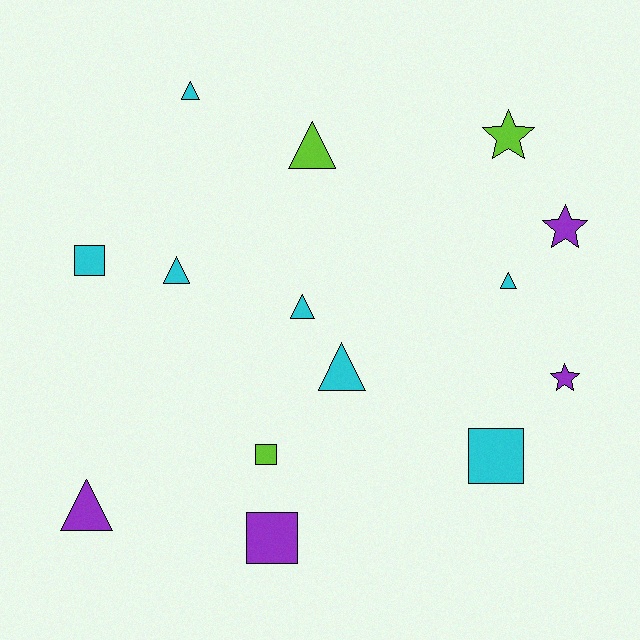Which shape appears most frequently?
Triangle, with 7 objects.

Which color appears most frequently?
Cyan, with 7 objects.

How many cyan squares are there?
There are 2 cyan squares.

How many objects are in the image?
There are 14 objects.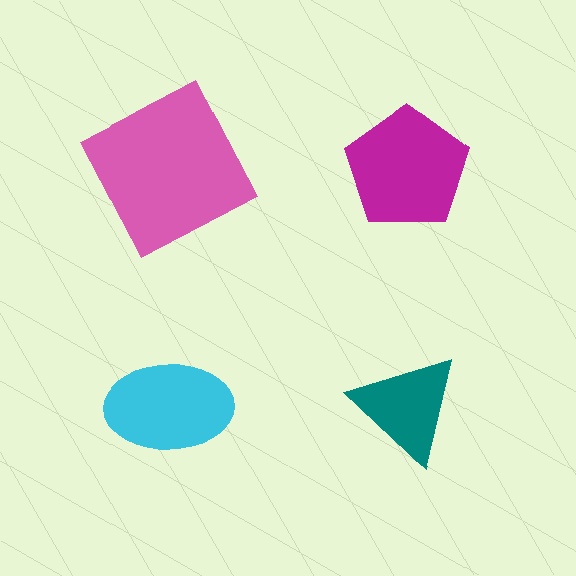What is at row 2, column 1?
A cyan ellipse.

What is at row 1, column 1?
A pink square.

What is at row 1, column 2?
A magenta pentagon.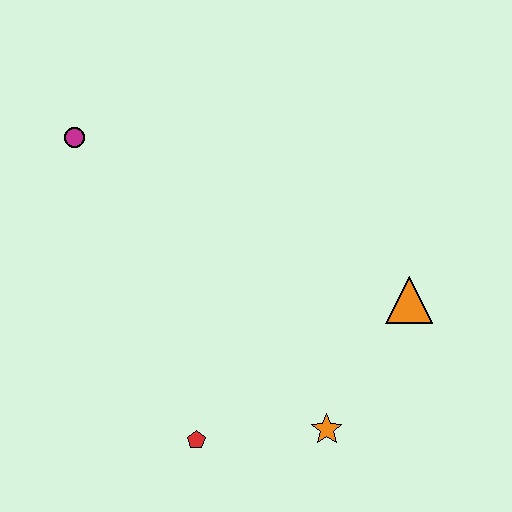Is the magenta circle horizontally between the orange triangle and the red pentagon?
No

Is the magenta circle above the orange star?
Yes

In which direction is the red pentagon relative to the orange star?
The red pentagon is to the left of the orange star.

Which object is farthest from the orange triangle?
The magenta circle is farthest from the orange triangle.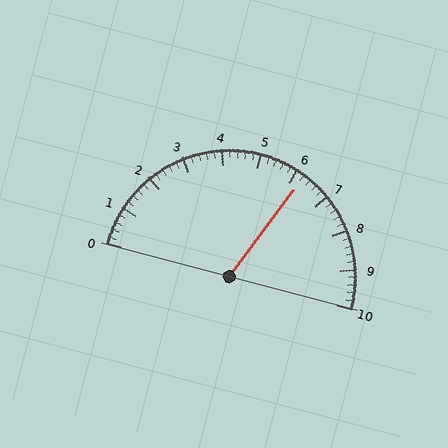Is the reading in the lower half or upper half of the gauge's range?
The reading is in the upper half of the range (0 to 10).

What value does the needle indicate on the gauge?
The needle indicates approximately 6.2.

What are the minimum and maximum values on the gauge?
The gauge ranges from 0 to 10.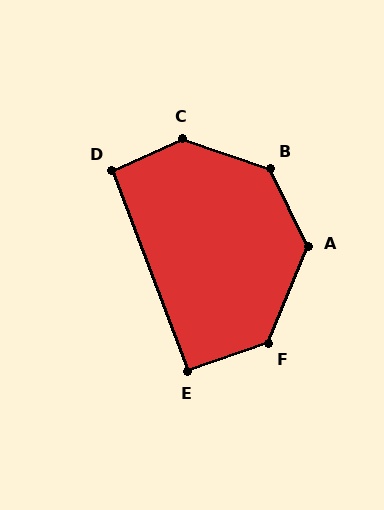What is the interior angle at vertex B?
Approximately 135 degrees (obtuse).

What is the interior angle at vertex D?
Approximately 93 degrees (approximately right).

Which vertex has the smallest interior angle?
E, at approximately 91 degrees.